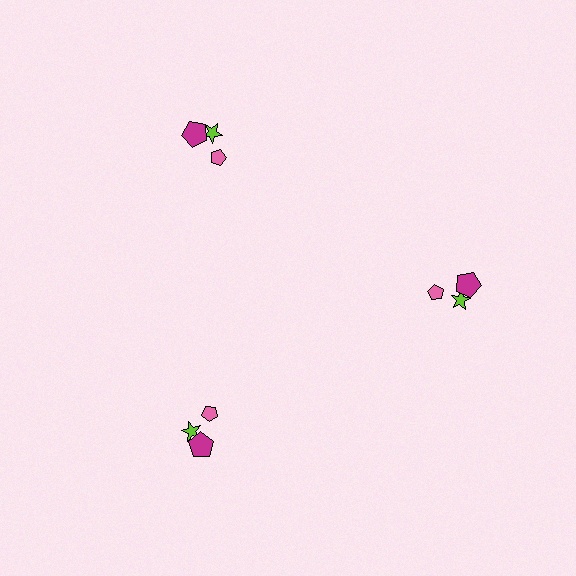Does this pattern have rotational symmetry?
Yes, this pattern has 3-fold rotational symmetry. It looks the same after rotating 120 degrees around the center.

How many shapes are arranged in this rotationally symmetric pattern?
There are 9 shapes, arranged in 3 groups of 3.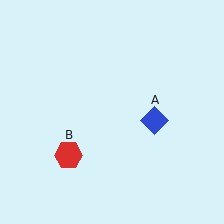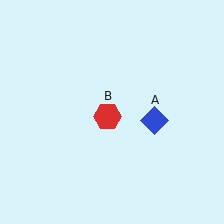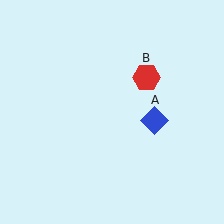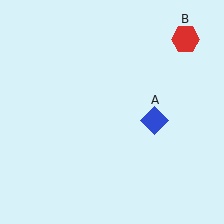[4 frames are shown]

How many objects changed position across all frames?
1 object changed position: red hexagon (object B).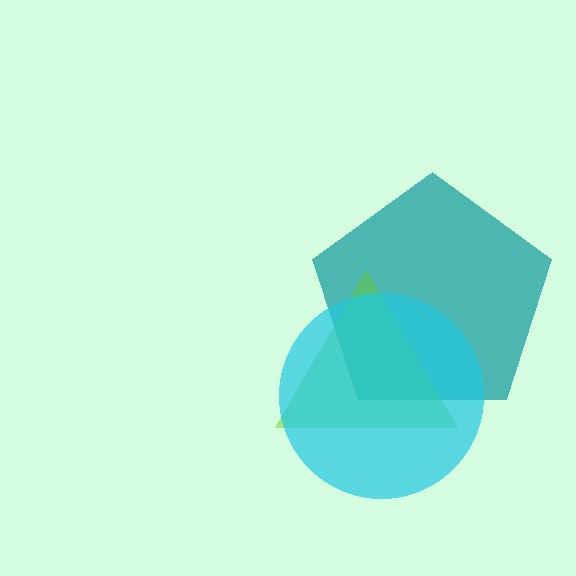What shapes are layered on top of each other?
The layered shapes are: a teal pentagon, a lime triangle, a cyan circle.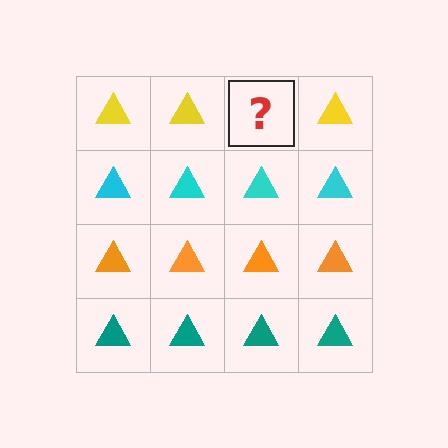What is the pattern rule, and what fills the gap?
The rule is that each row has a consistent color. The gap should be filled with a yellow triangle.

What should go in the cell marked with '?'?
The missing cell should contain a yellow triangle.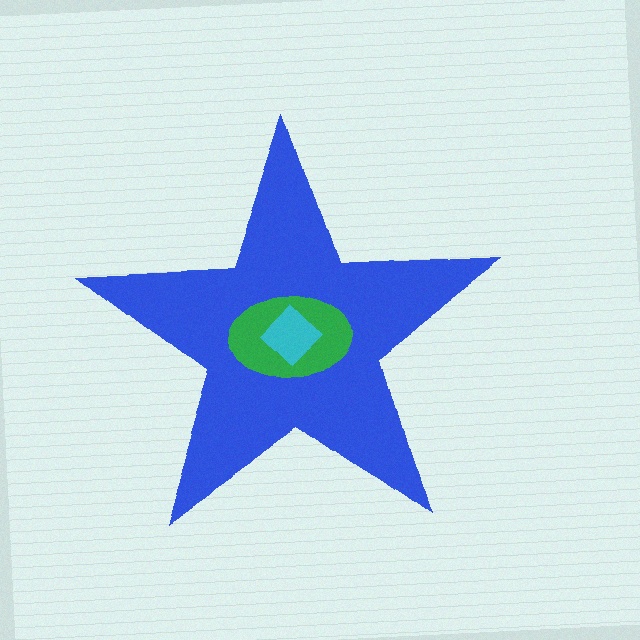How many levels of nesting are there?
3.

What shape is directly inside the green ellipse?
The cyan diamond.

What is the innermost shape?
The cyan diamond.